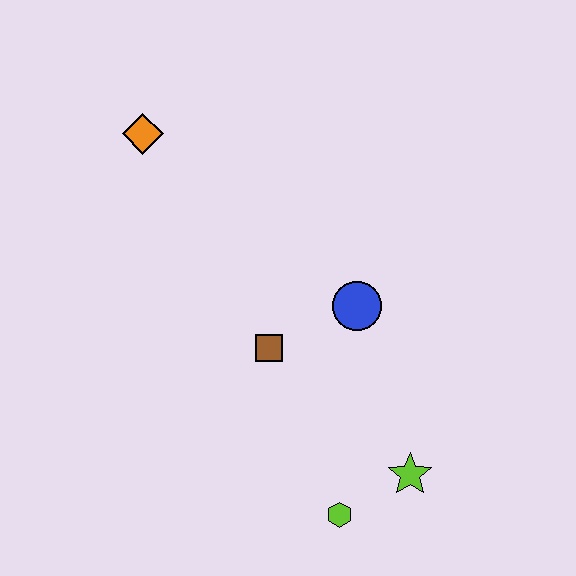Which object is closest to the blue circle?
The brown square is closest to the blue circle.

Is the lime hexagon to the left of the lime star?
Yes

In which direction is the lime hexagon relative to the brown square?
The lime hexagon is below the brown square.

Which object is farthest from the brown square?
The orange diamond is farthest from the brown square.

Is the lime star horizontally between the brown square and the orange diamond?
No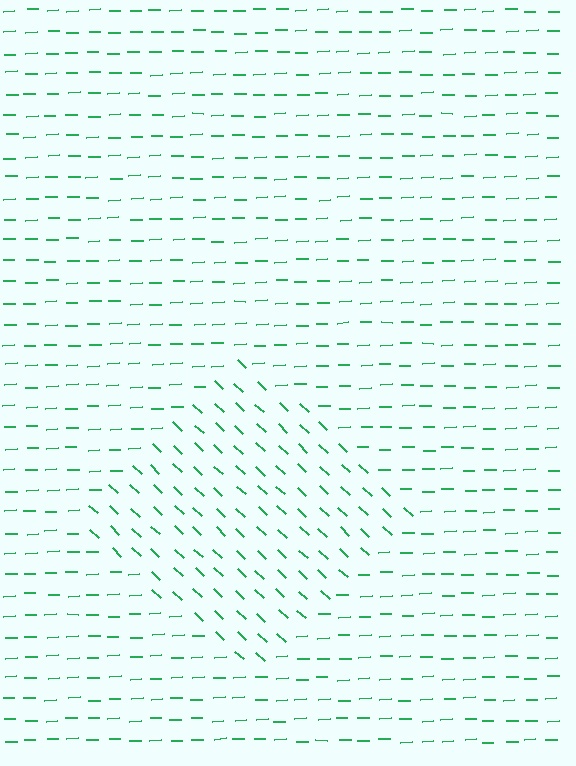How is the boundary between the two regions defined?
The boundary is defined purely by a change in line orientation (approximately 45 degrees difference). All lines are the same color and thickness.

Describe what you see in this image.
The image is filled with small green line segments. A diamond region in the image has lines oriented differently from the surrounding lines, creating a visible texture boundary.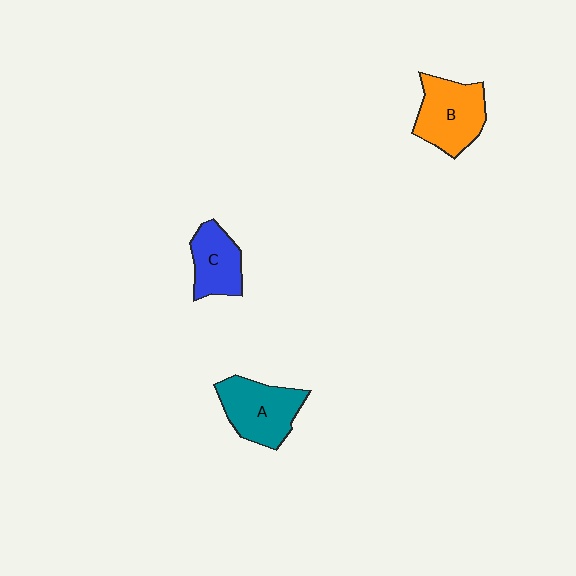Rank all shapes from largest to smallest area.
From largest to smallest: B (orange), A (teal), C (blue).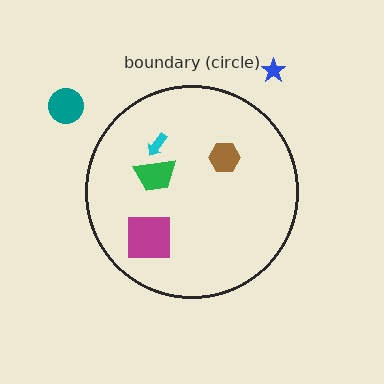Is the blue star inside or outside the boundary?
Outside.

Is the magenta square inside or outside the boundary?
Inside.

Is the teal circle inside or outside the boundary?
Outside.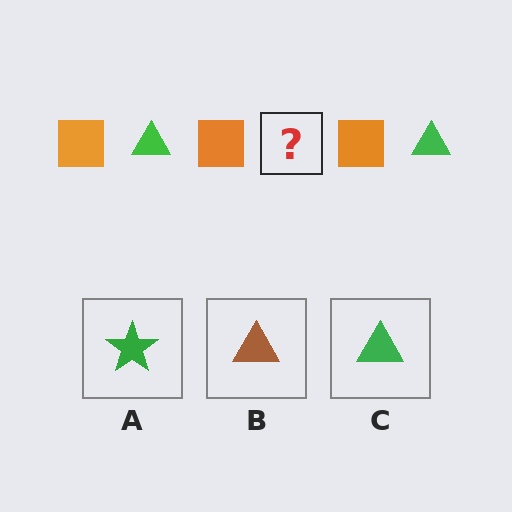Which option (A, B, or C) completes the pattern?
C.